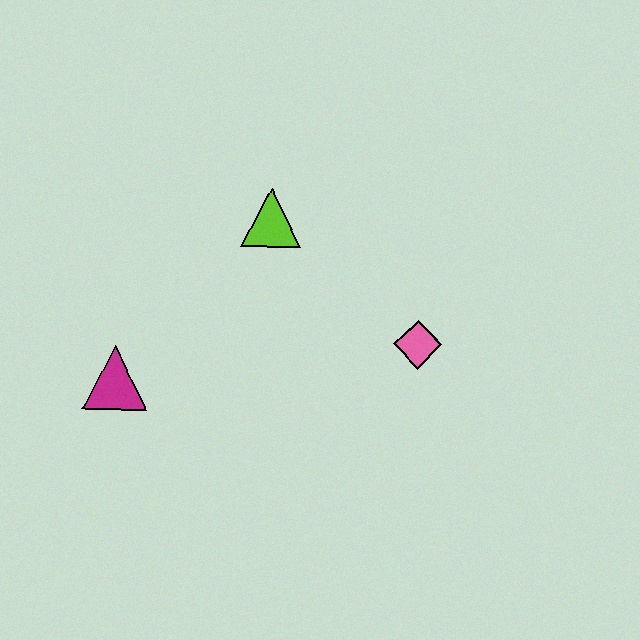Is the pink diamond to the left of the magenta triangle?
No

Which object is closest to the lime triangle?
The pink diamond is closest to the lime triangle.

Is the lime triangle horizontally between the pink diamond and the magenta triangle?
Yes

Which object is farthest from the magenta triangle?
The pink diamond is farthest from the magenta triangle.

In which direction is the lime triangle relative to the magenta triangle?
The lime triangle is above the magenta triangle.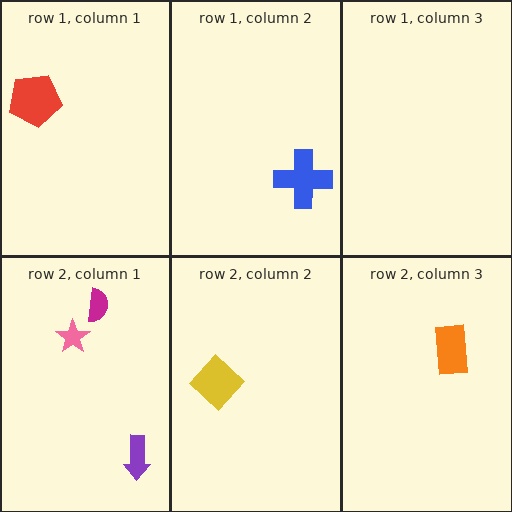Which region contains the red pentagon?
The row 1, column 1 region.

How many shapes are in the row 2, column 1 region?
3.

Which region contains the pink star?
The row 2, column 1 region.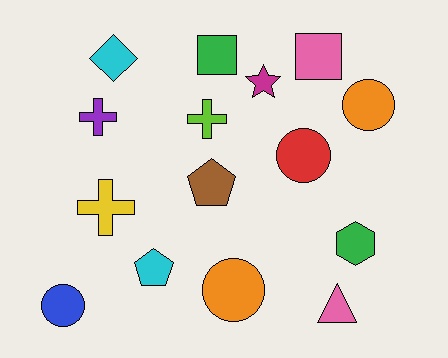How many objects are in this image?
There are 15 objects.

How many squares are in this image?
There are 2 squares.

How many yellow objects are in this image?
There is 1 yellow object.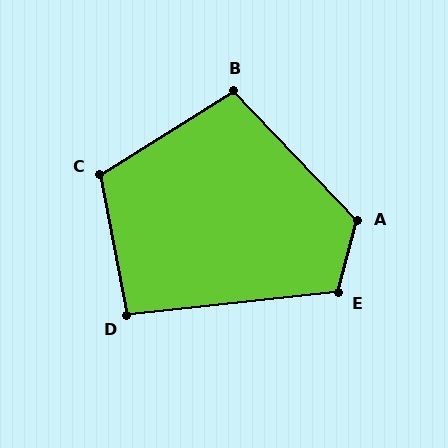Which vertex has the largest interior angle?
A, at approximately 122 degrees.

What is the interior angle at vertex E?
Approximately 111 degrees (obtuse).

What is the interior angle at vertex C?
Approximately 111 degrees (obtuse).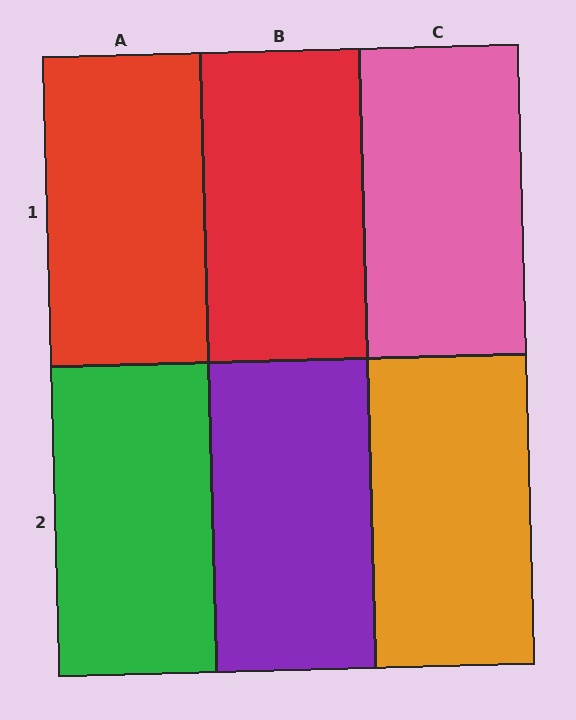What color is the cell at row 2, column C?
Orange.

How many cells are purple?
1 cell is purple.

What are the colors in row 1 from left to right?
Red, red, pink.